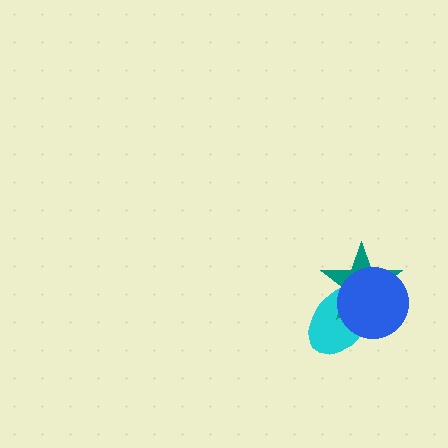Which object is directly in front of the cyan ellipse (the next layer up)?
The teal star is directly in front of the cyan ellipse.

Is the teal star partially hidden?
Yes, it is partially covered by another shape.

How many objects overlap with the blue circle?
2 objects overlap with the blue circle.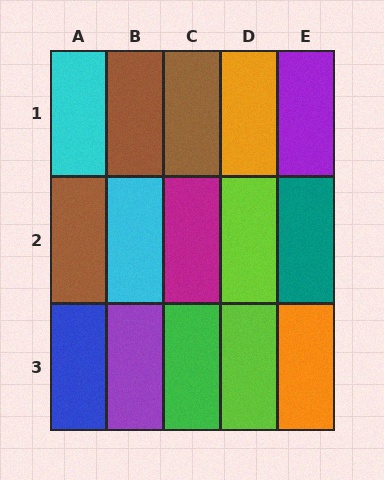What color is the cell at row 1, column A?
Cyan.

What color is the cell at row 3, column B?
Purple.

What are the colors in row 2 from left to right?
Brown, cyan, magenta, lime, teal.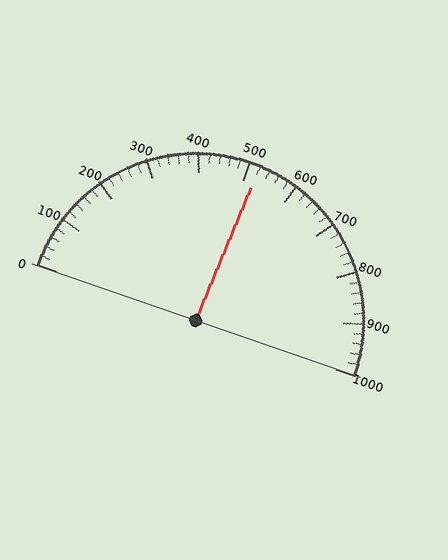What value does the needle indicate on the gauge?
The needle indicates approximately 520.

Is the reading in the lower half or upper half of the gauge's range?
The reading is in the upper half of the range (0 to 1000).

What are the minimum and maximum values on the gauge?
The gauge ranges from 0 to 1000.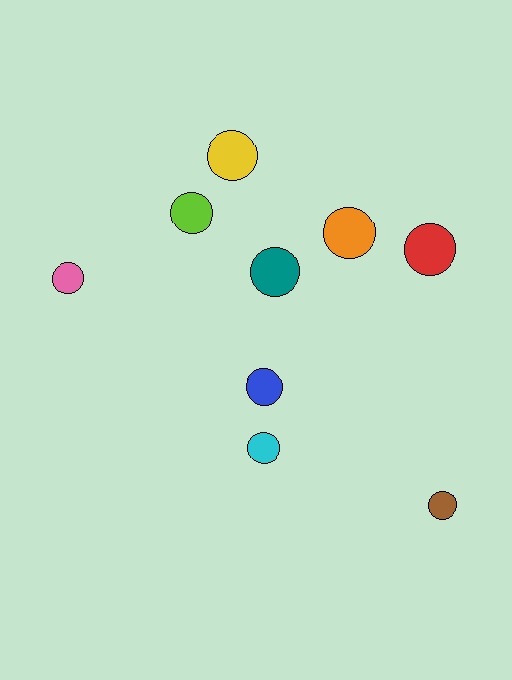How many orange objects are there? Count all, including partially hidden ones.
There is 1 orange object.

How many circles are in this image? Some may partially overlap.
There are 9 circles.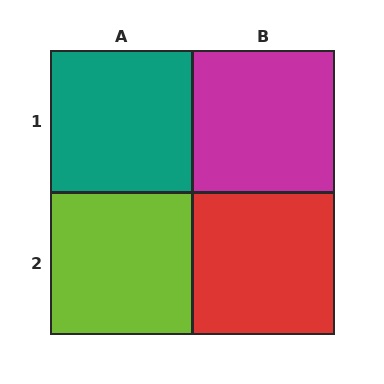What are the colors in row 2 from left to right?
Lime, red.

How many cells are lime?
1 cell is lime.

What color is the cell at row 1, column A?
Teal.